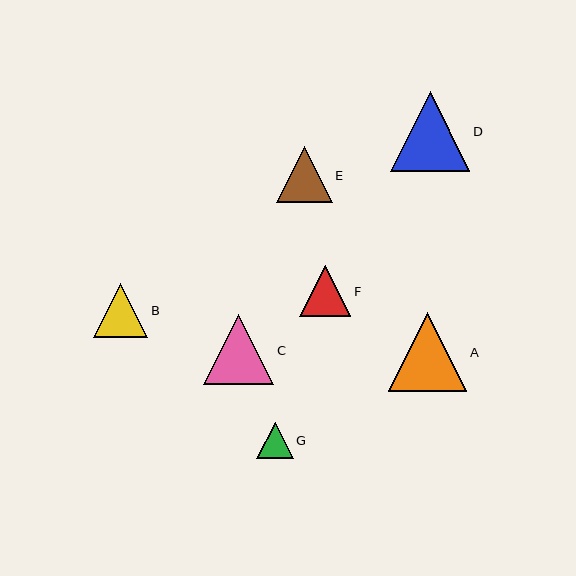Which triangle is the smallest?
Triangle G is the smallest with a size of approximately 36 pixels.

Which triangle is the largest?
Triangle D is the largest with a size of approximately 80 pixels.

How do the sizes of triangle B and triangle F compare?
Triangle B and triangle F are approximately the same size.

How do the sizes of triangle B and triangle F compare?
Triangle B and triangle F are approximately the same size.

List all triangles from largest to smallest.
From largest to smallest: D, A, C, E, B, F, G.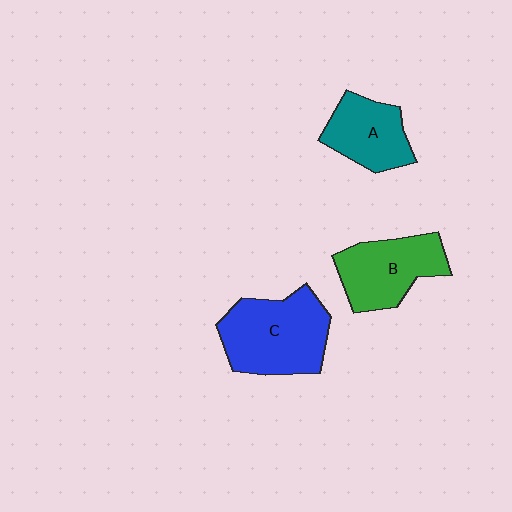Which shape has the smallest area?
Shape A (teal).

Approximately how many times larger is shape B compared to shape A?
Approximately 1.2 times.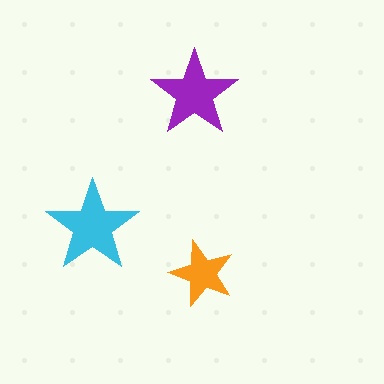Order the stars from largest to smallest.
the cyan one, the purple one, the orange one.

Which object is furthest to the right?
The orange star is rightmost.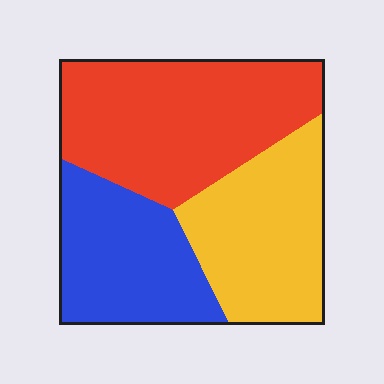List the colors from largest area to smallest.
From largest to smallest: red, yellow, blue.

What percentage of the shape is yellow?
Yellow takes up about one third (1/3) of the shape.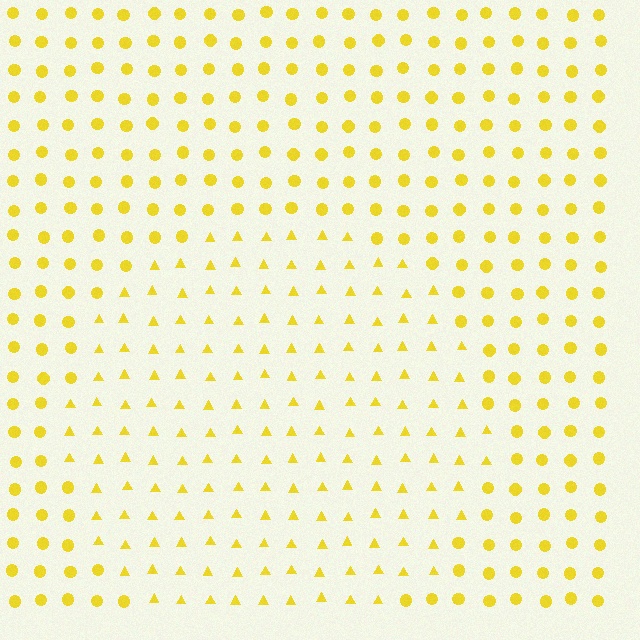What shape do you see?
I see a circle.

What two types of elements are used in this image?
The image uses triangles inside the circle region and circles outside it.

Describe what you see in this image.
The image is filled with small yellow elements arranged in a uniform grid. A circle-shaped region contains triangles, while the surrounding area contains circles. The boundary is defined purely by the change in element shape.